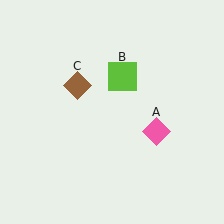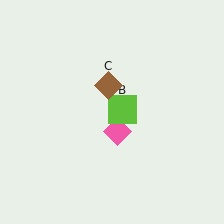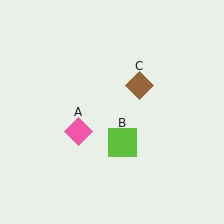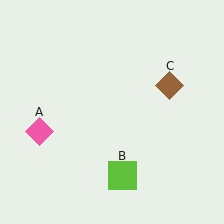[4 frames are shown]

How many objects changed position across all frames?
3 objects changed position: pink diamond (object A), lime square (object B), brown diamond (object C).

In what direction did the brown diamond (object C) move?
The brown diamond (object C) moved right.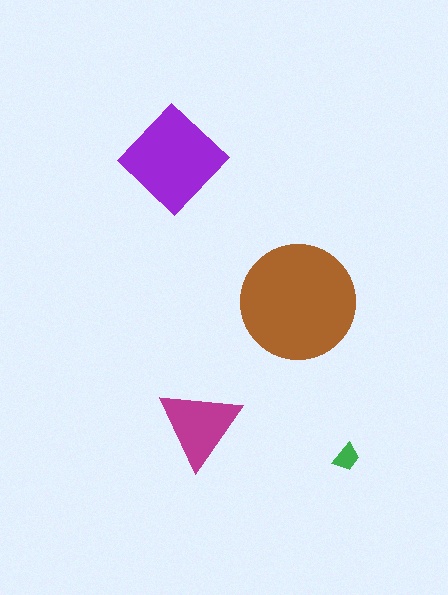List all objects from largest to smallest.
The brown circle, the purple diamond, the magenta triangle, the green trapezoid.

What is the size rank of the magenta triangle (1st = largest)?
3rd.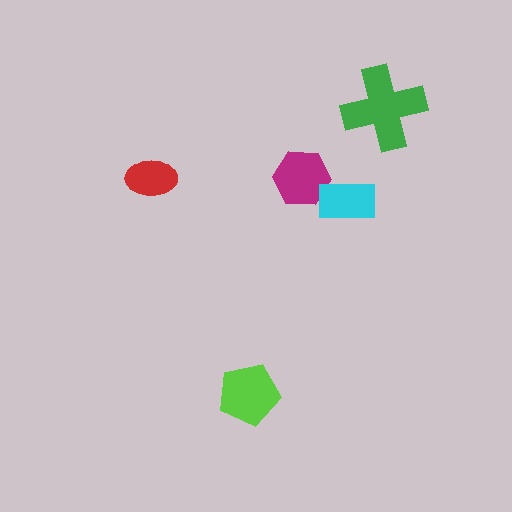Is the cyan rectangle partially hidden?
No, no other shape covers it.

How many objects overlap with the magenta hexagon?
1 object overlaps with the magenta hexagon.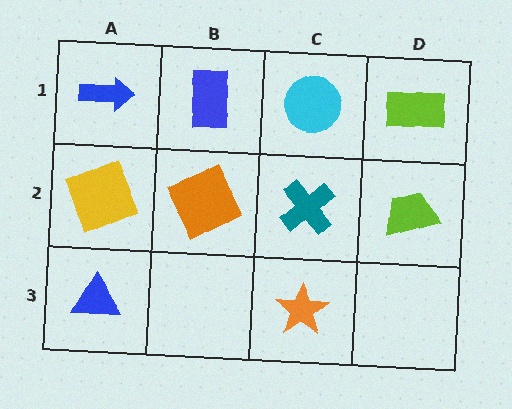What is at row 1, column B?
A blue rectangle.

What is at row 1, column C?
A cyan circle.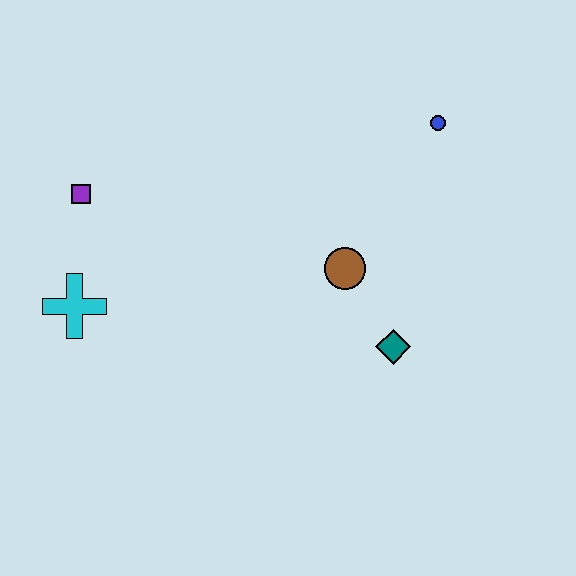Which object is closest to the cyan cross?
The purple square is closest to the cyan cross.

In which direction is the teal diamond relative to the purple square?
The teal diamond is to the right of the purple square.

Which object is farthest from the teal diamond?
The purple square is farthest from the teal diamond.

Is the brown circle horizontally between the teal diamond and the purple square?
Yes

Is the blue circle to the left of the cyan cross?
No